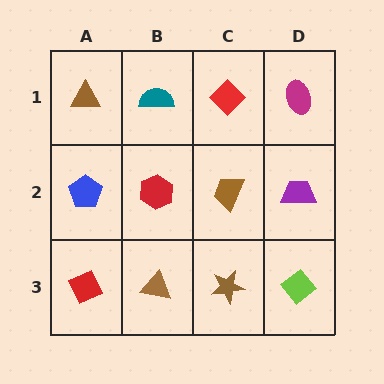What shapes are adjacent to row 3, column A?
A blue pentagon (row 2, column A), a brown triangle (row 3, column B).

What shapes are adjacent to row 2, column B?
A teal semicircle (row 1, column B), a brown triangle (row 3, column B), a blue pentagon (row 2, column A), a brown trapezoid (row 2, column C).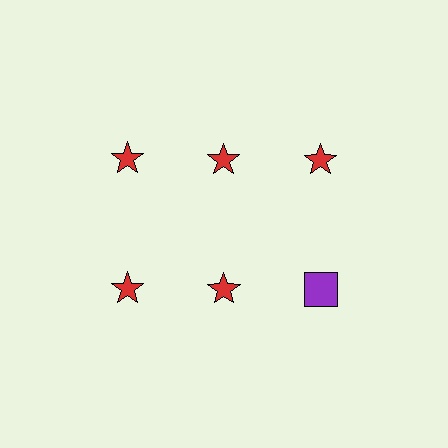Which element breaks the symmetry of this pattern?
The purple square in the second row, center column breaks the symmetry. All other shapes are red stars.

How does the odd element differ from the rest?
It differs in both color (purple instead of red) and shape (square instead of star).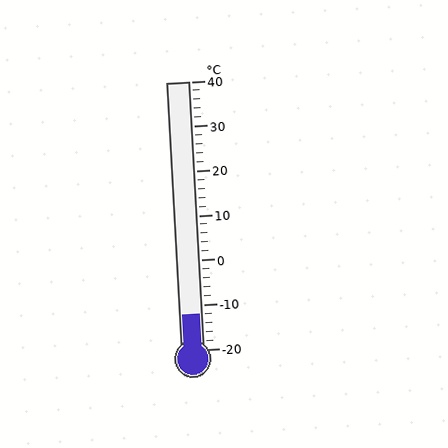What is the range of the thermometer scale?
The thermometer scale ranges from -20°C to 40°C.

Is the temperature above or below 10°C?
The temperature is below 10°C.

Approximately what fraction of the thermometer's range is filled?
The thermometer is filled to approximately 15% of its range.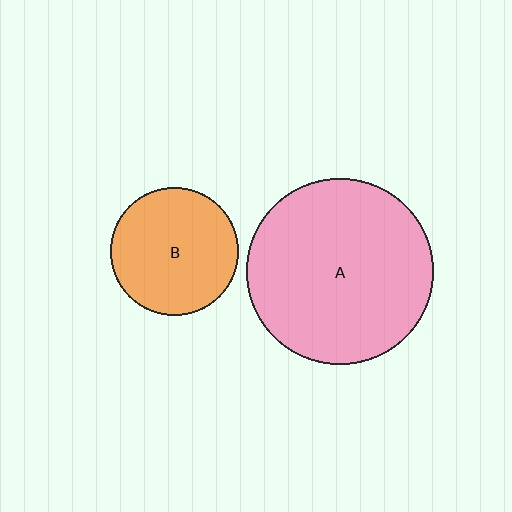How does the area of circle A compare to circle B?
Approximately 2.1 times.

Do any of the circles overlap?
No, none of the circles overlap.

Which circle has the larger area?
Circle A (pink).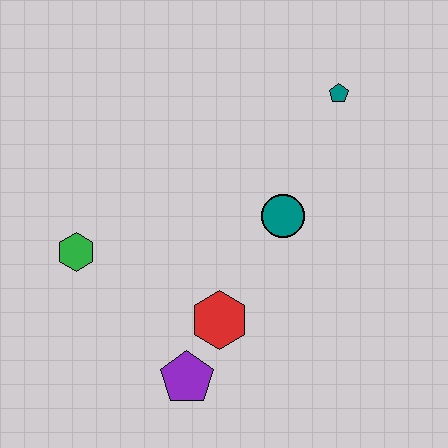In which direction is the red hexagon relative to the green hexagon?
The red hexagon is to the right of the green hexagon.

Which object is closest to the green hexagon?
The red hexagon is closest to the green hexagon.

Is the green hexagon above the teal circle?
No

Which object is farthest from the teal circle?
The green hexagon is farthest from the teal circle.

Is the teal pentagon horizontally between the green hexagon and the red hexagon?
No